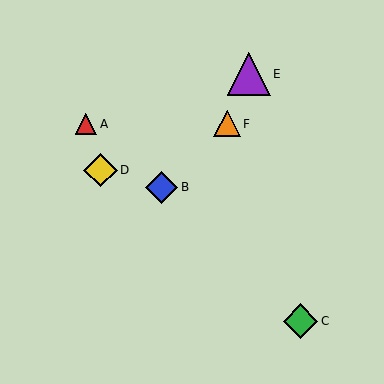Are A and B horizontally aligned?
No, A is at y≈124 and B is at y≈187.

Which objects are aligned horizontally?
Objects A, F are aligned horizontally.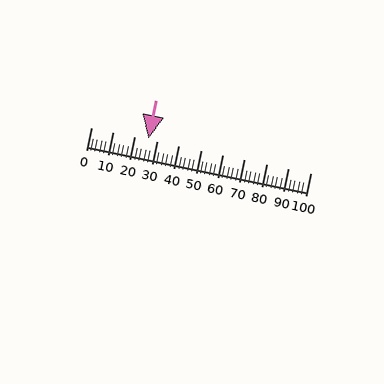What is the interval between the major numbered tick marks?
The major tick marks are spaced 10 units apart.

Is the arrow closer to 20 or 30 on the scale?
The arrow is closer to 30.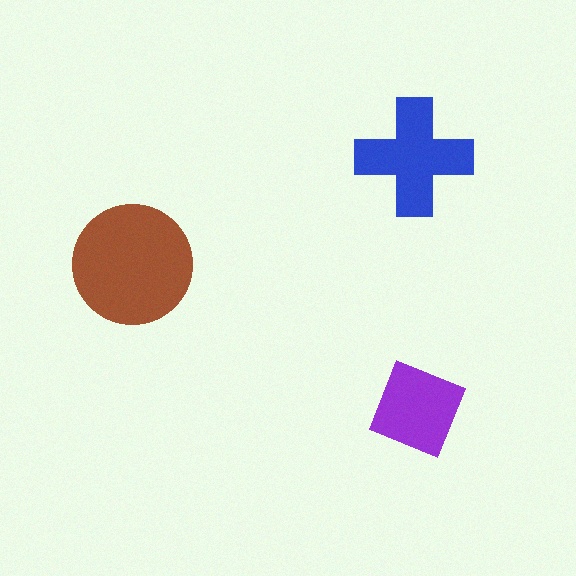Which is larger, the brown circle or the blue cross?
The brown circle.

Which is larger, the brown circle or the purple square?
The brown circle.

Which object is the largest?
The brown circle.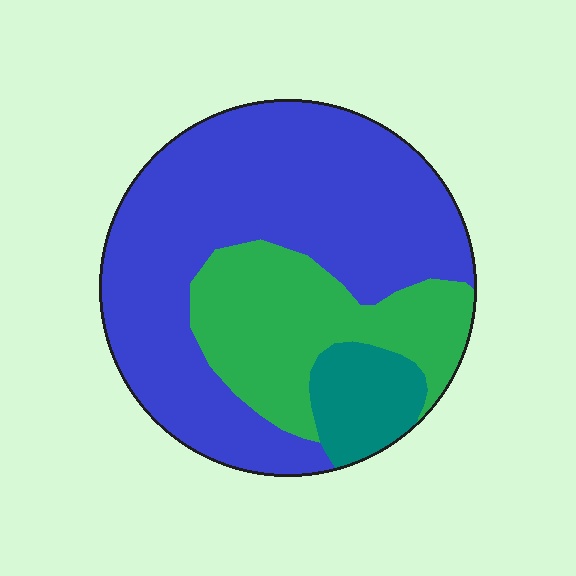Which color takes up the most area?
Blue, at roughly 65%.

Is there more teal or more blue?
Blue.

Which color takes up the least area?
Teal, at roughly 10%.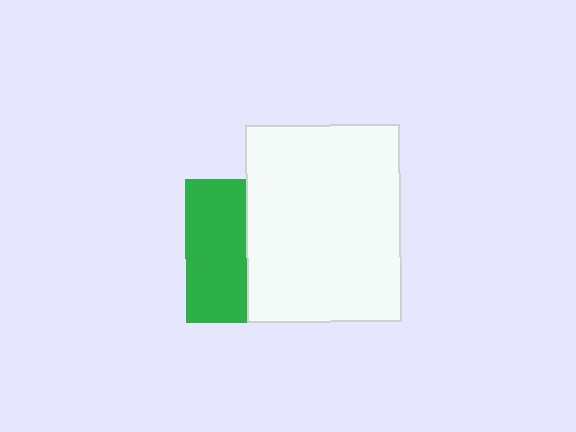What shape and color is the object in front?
The object in front is a white rectangle.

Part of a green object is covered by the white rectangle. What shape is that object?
It is a square.